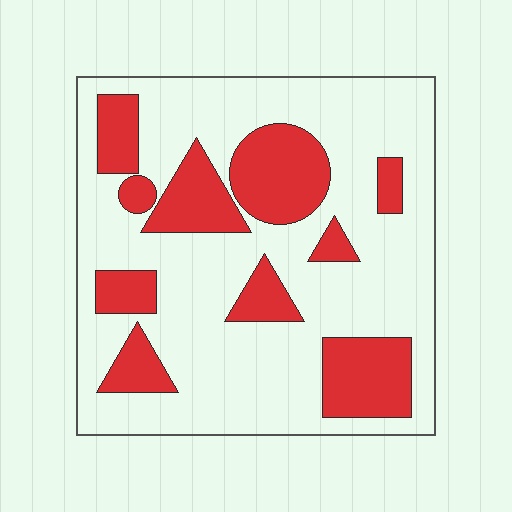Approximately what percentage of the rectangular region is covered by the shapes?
Approximately 30%.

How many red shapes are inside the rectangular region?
10.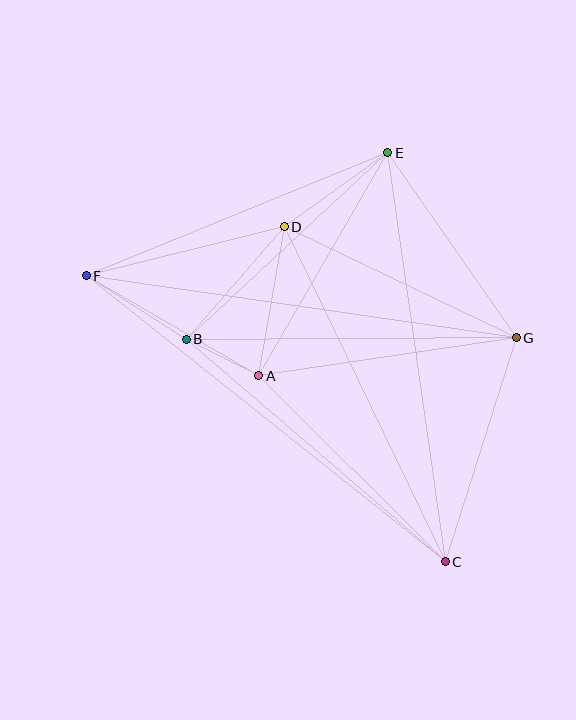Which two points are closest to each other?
Points A and B are closest to each other.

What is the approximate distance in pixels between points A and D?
The distance between A and D is approximately 151 pixels.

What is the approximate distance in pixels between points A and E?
The distance between A and E is approximately 257 pixels.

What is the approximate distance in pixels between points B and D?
The distance between B and D is approximately 149 pixels.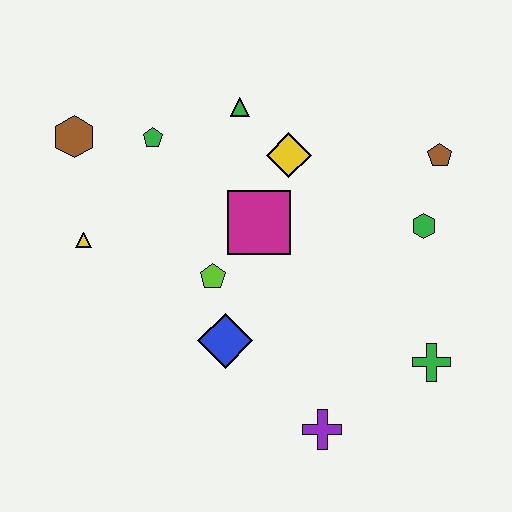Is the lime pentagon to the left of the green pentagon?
No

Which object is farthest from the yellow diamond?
The purple cross is farthest from the yellow diamond.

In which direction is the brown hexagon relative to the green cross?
The brown hexagon is to the left of the green cross.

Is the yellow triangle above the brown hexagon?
No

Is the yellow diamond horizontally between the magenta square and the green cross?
Yes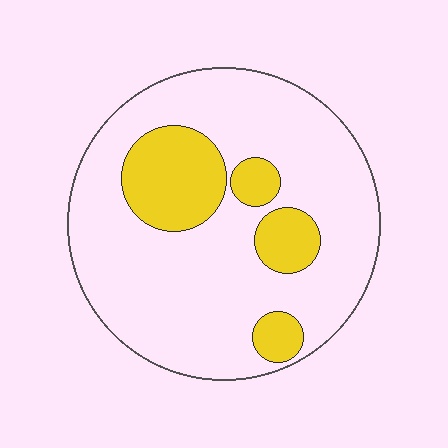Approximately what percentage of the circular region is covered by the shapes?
Approximately 20%.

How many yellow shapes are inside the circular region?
4.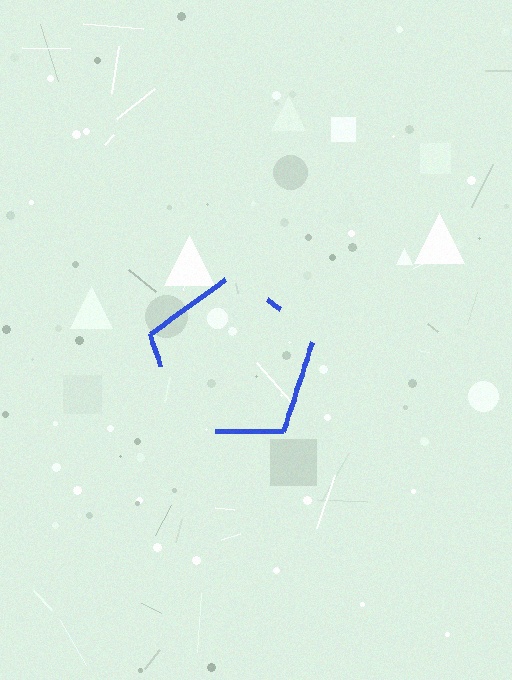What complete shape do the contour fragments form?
The contour fragments form a pentagon.